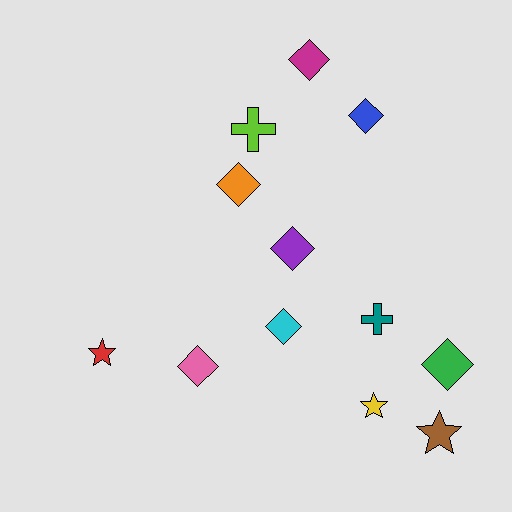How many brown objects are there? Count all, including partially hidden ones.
There is 1 brown object.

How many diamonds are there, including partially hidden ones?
There are 7 diamonds.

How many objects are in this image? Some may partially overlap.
There are 12 objects.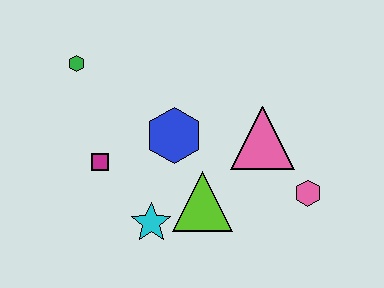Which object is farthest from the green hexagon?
The pink hexagon is farthest from the green hexagon.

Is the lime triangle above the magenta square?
No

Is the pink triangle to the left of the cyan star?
No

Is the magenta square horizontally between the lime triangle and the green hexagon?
Yes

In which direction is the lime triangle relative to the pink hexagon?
The lime triangle is to the left of the pink hexagon.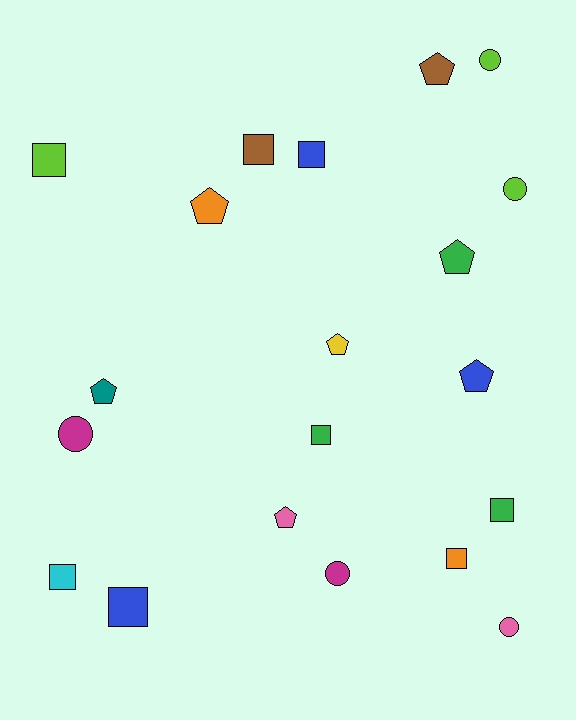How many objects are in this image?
There are 20 objects.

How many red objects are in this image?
There are no red objects.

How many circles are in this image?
There are 5 circles.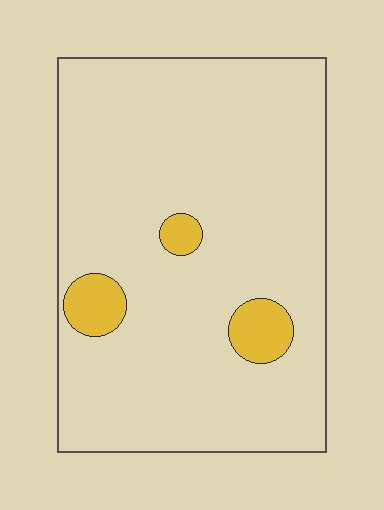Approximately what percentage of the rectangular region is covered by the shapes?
Approximately 10%.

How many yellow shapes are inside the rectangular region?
3.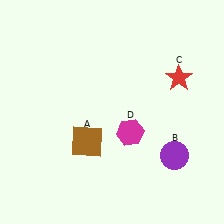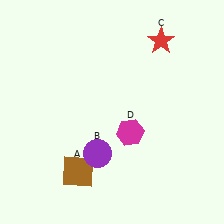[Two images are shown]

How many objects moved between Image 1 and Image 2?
3 objects moved between the two images.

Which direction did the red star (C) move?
The red star (C) moved up.